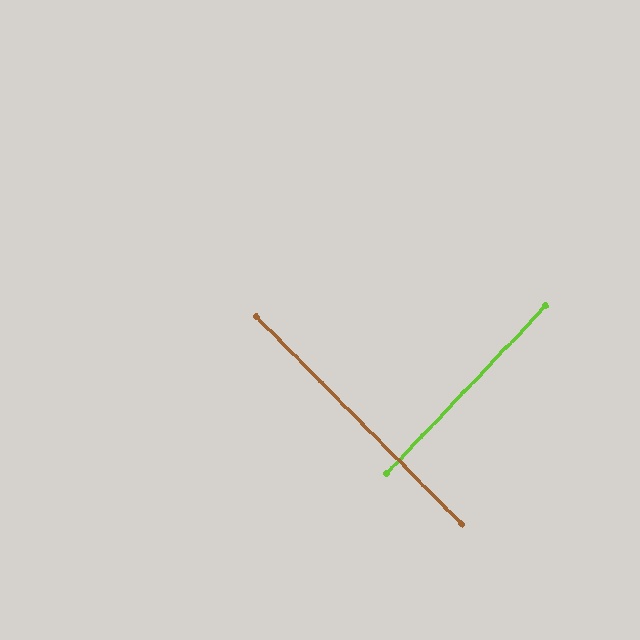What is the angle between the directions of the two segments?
Approximately 89 degrees.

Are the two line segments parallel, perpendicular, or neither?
Perpendicular — they meet at approximately 89°.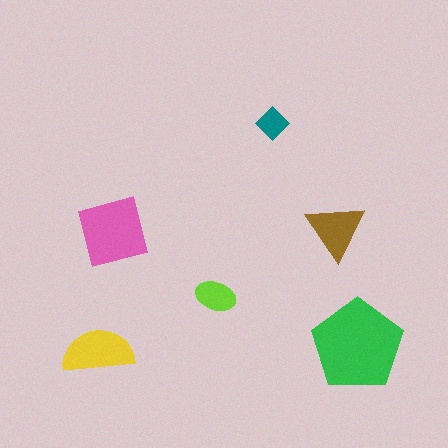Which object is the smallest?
The teal diamond.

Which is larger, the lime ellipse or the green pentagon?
The green pentagon.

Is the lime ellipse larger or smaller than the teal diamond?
Larger.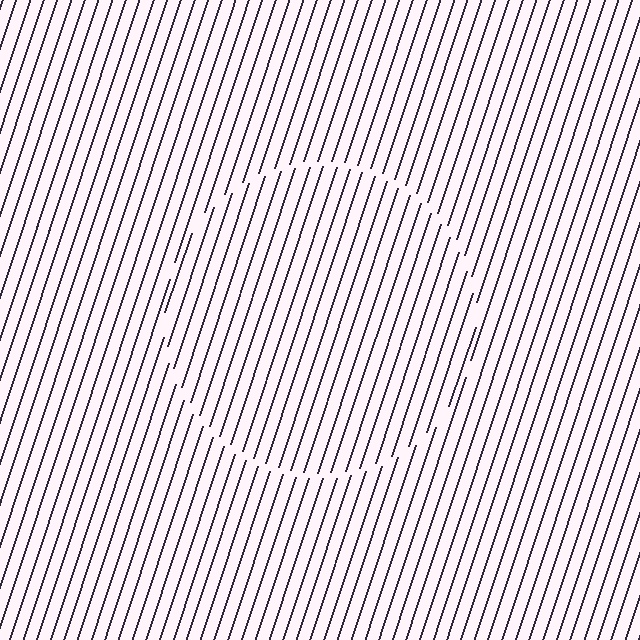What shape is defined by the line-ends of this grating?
An illusory circle. The interior of the shape contains the same grating, shifted by half a period — the contour is defined by the phase discontinuity where line-ends from the inner and outer gratings abut.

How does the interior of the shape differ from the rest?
The interior of the shape contains the same grating, shifted by half a period — the contour is defined by the phase discontinuity where line-ends from the inner and outer gratings abut.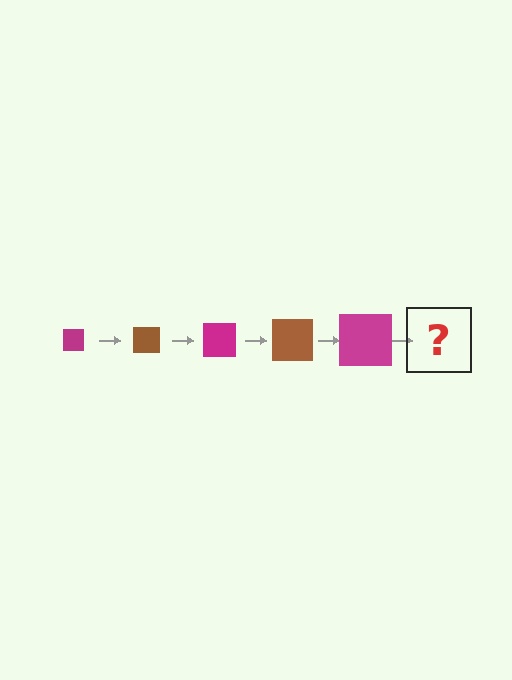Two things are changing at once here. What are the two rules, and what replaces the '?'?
The two rules are that the square grows larger each step and the color cycles through magenta and brown. The '?' should be a brown square, larger than the previous one.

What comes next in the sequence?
The next element should be a brown square, larger than the previous one.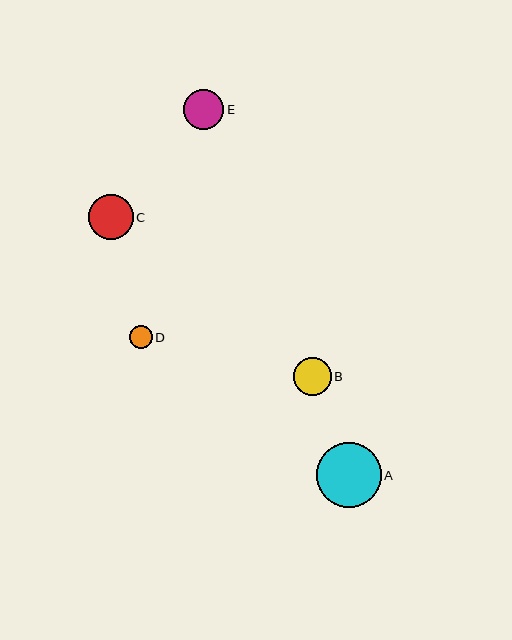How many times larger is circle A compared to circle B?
Circle A is approximately 1.7 times the size of circle B.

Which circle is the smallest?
Circle D is the smallest with a size of approximately 22 pixels.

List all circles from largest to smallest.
From largest to smallest: A, C, E, B, D.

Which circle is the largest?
Circle A is the largest with a size of approximately 65 pixels.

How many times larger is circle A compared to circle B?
Circle A is approximately 1.7 times the size of circle B.